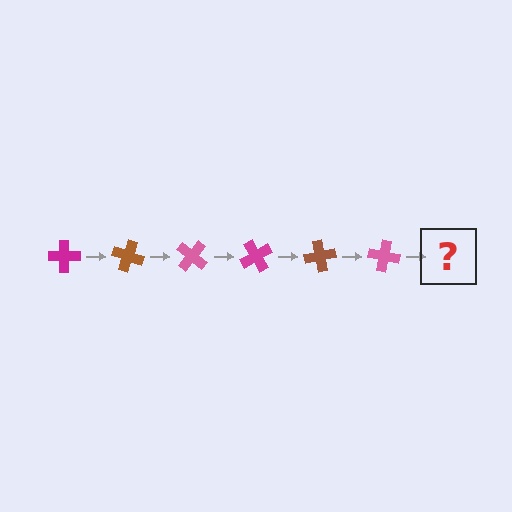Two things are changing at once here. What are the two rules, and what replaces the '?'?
The two rules are that it rotates 20 degrees each step and the color cycles through magenta, brown, and pink. The '?' should be a magenta cross, rotated 120 degrees from the start.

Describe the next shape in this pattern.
It should be a magenta cross, rotated 120 degrees from the start.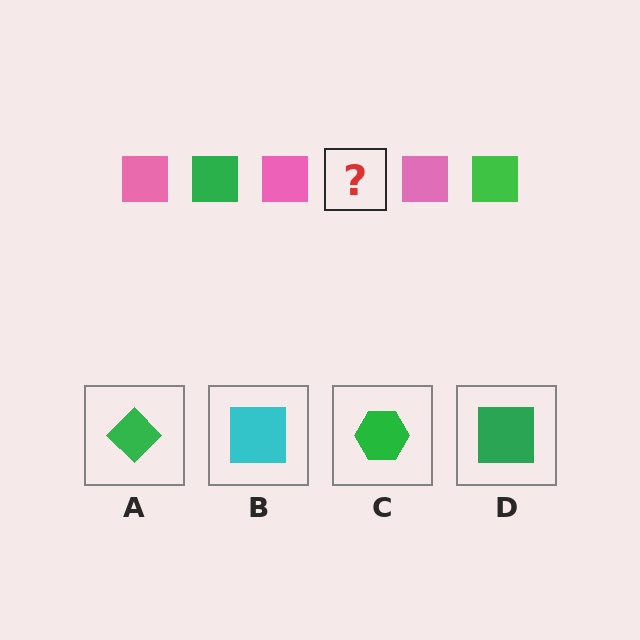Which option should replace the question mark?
Option D.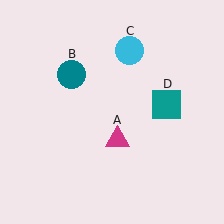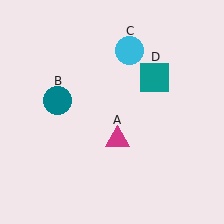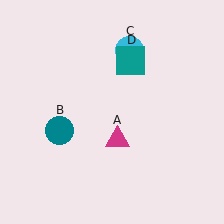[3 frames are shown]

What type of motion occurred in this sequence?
The teal circle (object B), teal square (object D) rotated counterclockwise around the center of the scene.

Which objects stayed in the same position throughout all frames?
Magenta triangle (object A) and cyan circle (object C) remained stationary.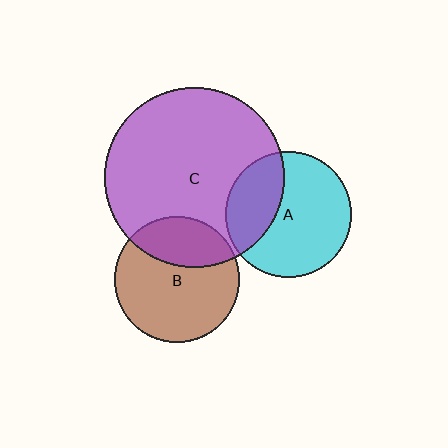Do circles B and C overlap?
Yes.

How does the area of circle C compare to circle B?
Approximately 2.1 times.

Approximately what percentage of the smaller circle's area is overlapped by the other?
Approximately 30%.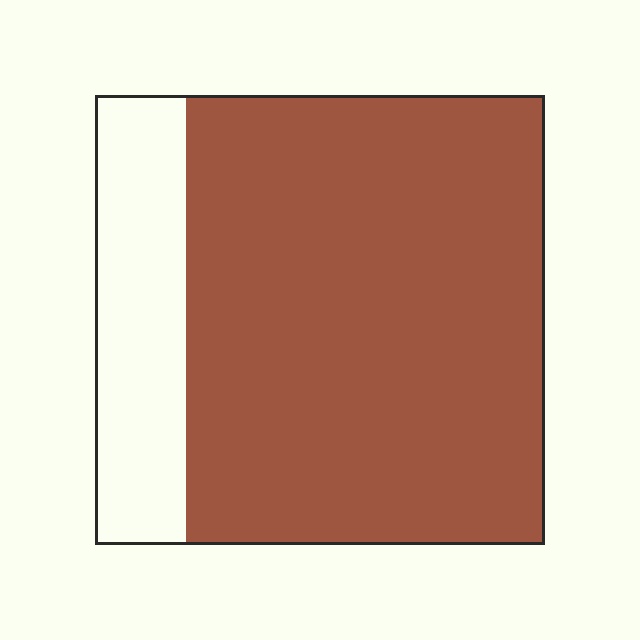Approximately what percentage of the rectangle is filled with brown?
Approximately 80%.